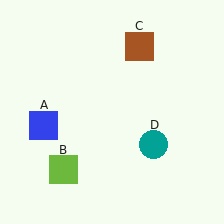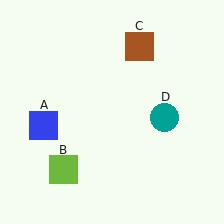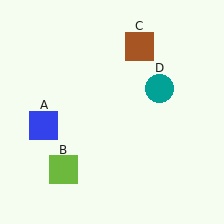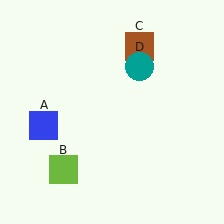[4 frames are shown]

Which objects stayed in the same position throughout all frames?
Blue square (object A) and lime square (object B) and brown square (object C) remained stationary.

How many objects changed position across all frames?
1 object changed position: teal circle (object D).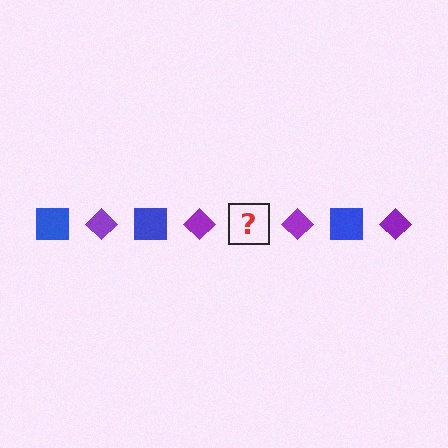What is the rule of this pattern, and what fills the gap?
The rule is that the pattern alternates between blue square and purple diamond. The gap should be filled with a blue square.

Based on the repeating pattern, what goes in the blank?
The blank should be a blue square.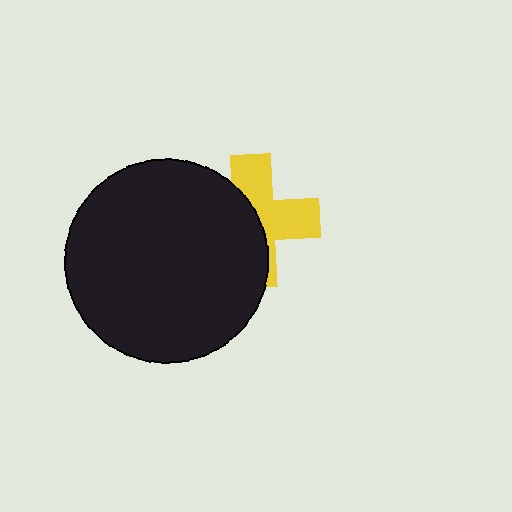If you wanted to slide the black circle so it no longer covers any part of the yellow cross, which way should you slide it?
Slide it left — that is the most direct way to separate the two shapes.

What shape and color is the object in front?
The object in front is a black circle.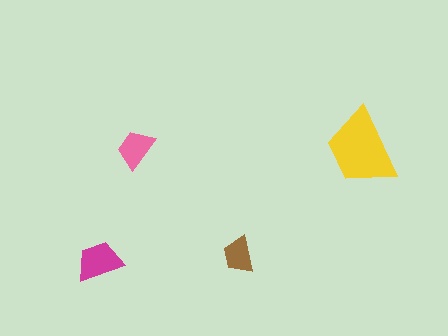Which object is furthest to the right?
The yellow trapezoid is rightmost.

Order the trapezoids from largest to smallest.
the yellow one, the magenta one, the pink one, the brown one.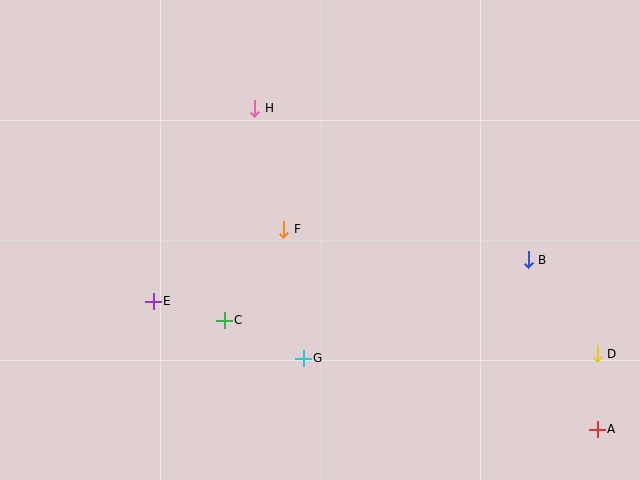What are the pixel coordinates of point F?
Point F is at (284, 229).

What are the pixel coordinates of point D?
Point D is at (597, 354).